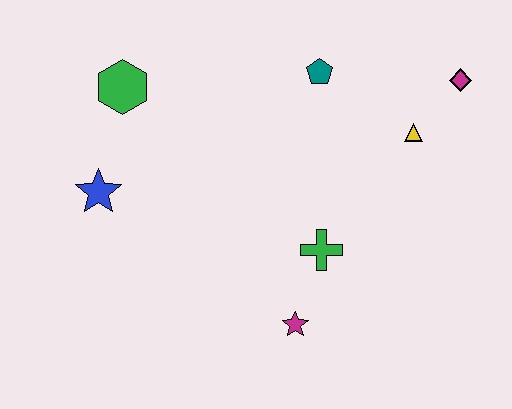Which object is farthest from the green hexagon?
The magenta diamond is farthest from the green hexagon.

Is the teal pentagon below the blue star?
No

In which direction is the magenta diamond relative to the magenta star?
The magenta diamond is above the magenta star.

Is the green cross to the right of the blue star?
Yes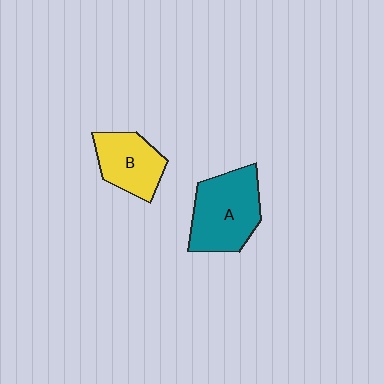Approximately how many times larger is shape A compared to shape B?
Approximately 1.4 times.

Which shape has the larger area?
Shape A (teal).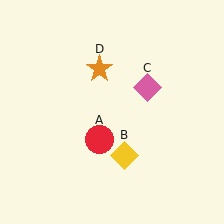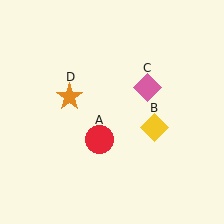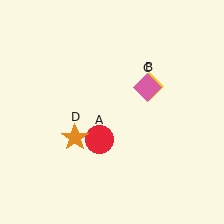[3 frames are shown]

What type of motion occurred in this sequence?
The yellow diamond (object B), orange star (object D) rotated counterclockwise around the center of the scene.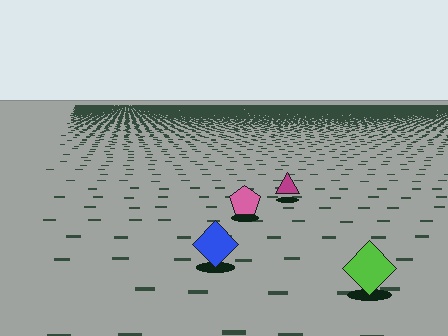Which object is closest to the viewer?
The lime diamond is closest. The texture marks near it are larger and more spread out.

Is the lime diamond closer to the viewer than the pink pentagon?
Yes. The lime diamond is closer — you can tell from the texture gradient: the ground texture is coarser near it.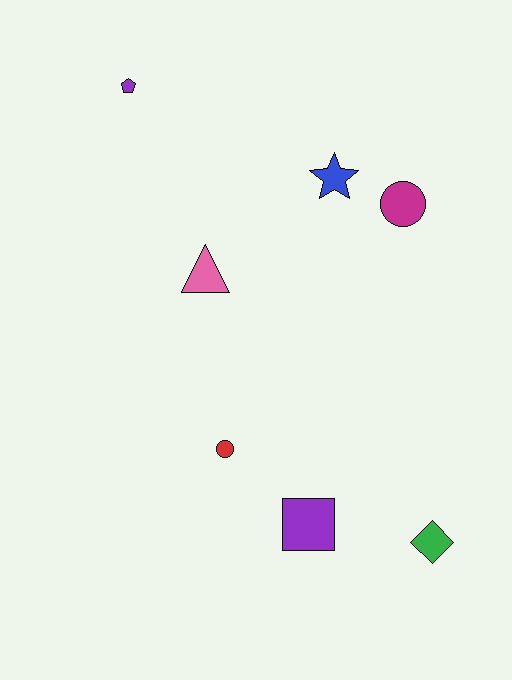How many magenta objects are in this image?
There is 1 magenta object.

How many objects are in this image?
There are 7 objects.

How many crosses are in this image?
There are no crosses.